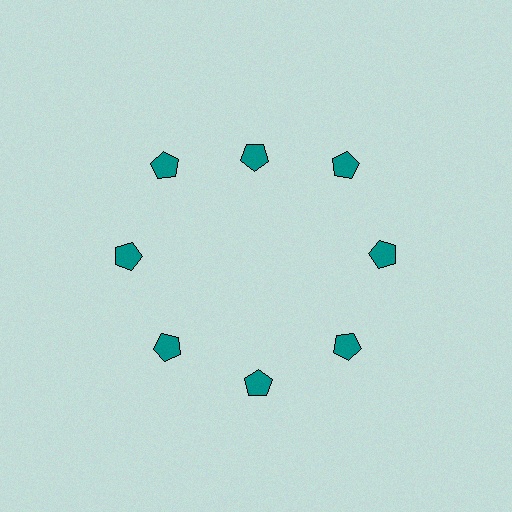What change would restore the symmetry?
The symmetry would be restored by moving it outward, back onto the ring so that all 8 pentagons sit at equal angles and equal distance from the center.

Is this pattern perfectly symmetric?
No. The 8 teal pentagons are arranged in a ring, but one element near the 12 o'clock position is pulled inward toward the center, breaking the 8-fold rotational symmetry.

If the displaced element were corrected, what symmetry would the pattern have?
It would have 8-fold rotational symmetry — the pattern would map onto itself every 45 degrees.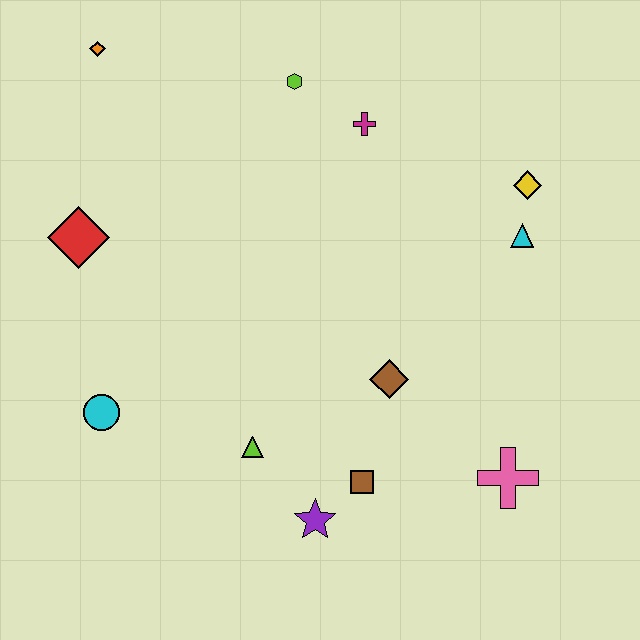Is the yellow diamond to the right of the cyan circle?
Yes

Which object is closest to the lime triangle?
The purple star is closest to the lime triangle.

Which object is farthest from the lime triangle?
The orange diamond is farthest from the lime triangle.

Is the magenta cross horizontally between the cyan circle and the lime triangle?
No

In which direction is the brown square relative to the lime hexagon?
The brown square is below the lime hexagon.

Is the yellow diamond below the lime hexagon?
Yes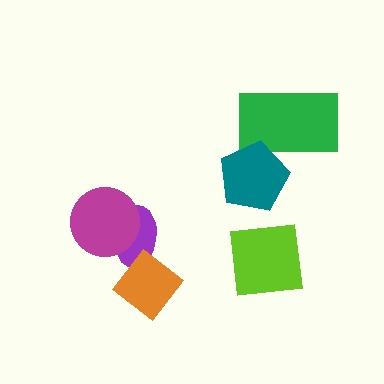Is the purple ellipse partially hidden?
Yes, it is partially covered by another shape.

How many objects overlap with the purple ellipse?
2 objects overlap with the purple ellipse.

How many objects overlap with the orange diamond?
1 object overlaps with the orange diamond.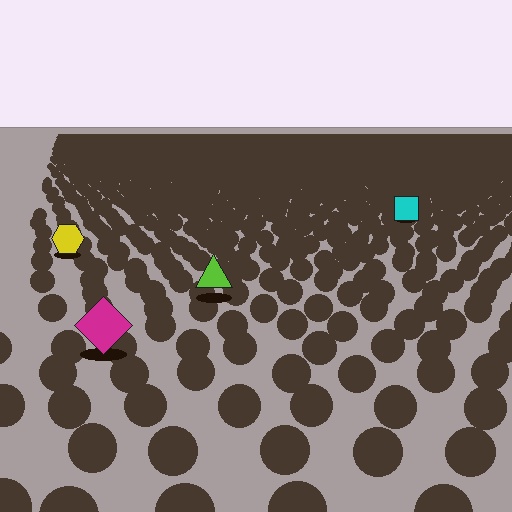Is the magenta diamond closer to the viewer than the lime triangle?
Yes. The magenta diamond is closer — you can tell from the texture gradient: the ground texture is coarser near it.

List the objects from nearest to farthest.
From nearest to farthest: the magenta diamond, the lime triangle, the yellow hexagon, the cyan square.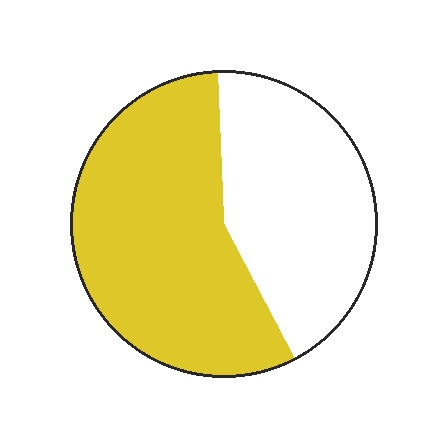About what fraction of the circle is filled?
About three fifths (3/5).